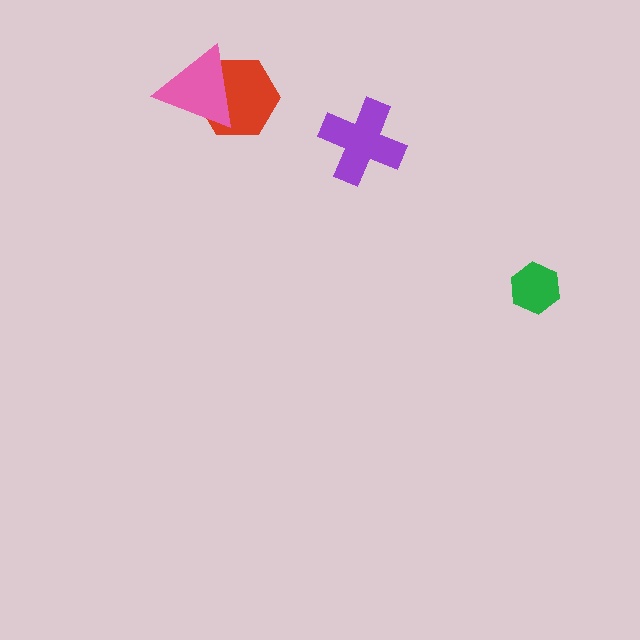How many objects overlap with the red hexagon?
1 object overlaps with the red hexagon.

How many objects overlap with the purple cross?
0 objects overlap with the purple cross.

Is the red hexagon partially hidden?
Yes, it is partially covered by another shape.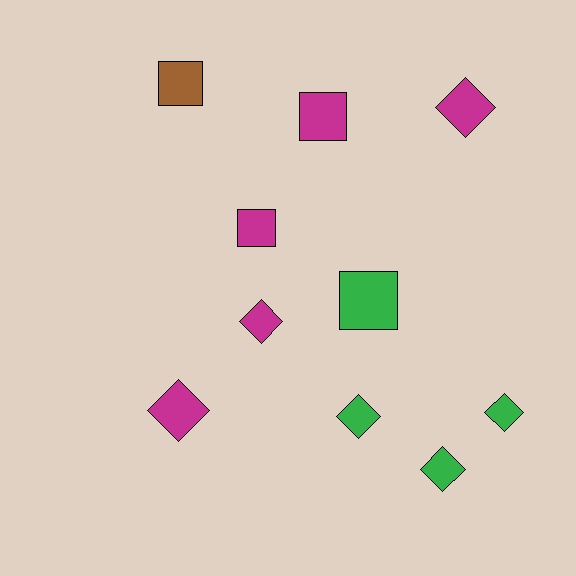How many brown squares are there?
There is 1 brown square.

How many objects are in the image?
There are 10 objects.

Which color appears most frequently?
Magenta, with 5 objects.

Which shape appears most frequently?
Diamond, with 6 objects.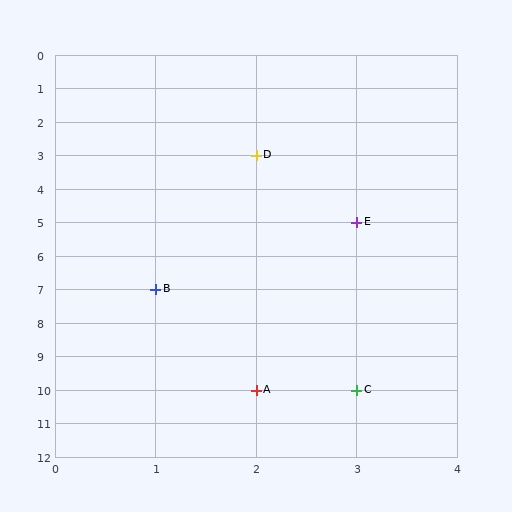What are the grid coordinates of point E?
Point E is at grid coordinates (3, 5).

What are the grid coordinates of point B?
Point B is at grid coordinates (1, 7).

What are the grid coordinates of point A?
Point A is at grid coordinates (2, 10).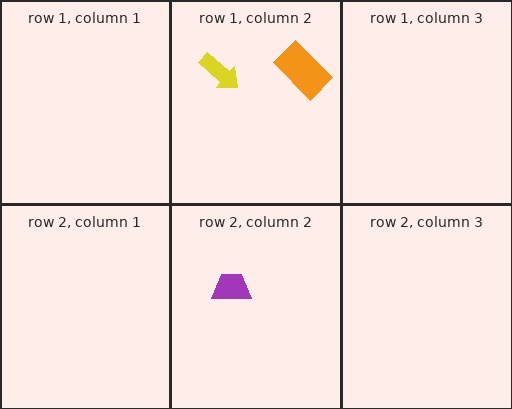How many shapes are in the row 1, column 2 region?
2.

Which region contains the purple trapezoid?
The row 2, column 2 region.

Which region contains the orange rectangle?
The row 1, column 2 region.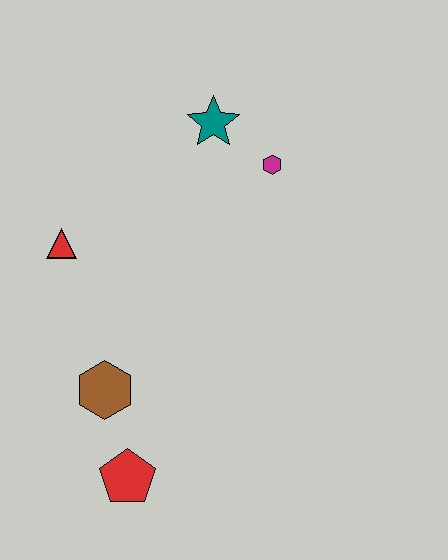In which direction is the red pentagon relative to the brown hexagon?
The red pentagon is below the brown hexagon.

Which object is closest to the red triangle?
The brown hexagon is closest to the red triangle.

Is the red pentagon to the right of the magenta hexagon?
No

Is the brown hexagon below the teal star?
Yes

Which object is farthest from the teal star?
The red pentagon is farthest from the teal star.